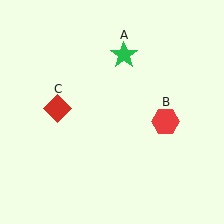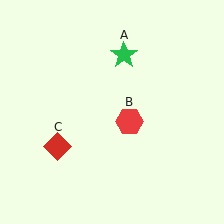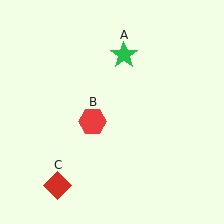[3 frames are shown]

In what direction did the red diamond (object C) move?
The red diamond (object C) moved down.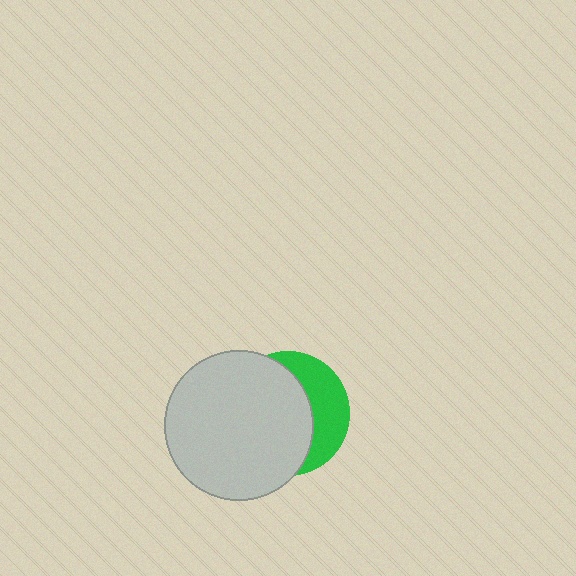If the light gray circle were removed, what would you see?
You would see the complete green circle.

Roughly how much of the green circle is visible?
A small part of it is visible (roughly 35%).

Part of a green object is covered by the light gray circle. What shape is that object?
It is a circle.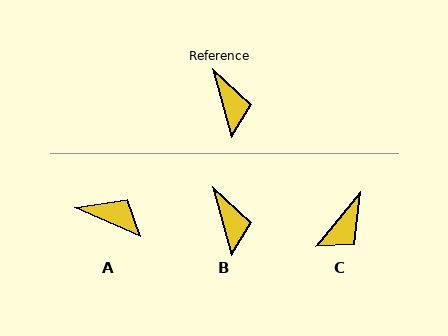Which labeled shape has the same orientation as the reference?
B.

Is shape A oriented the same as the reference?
No, it is off by about 51 degrees.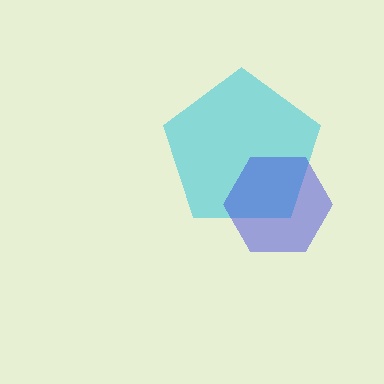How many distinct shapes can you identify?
There are 2 distinct shapes: a cyan pentagon, a blue hexagon.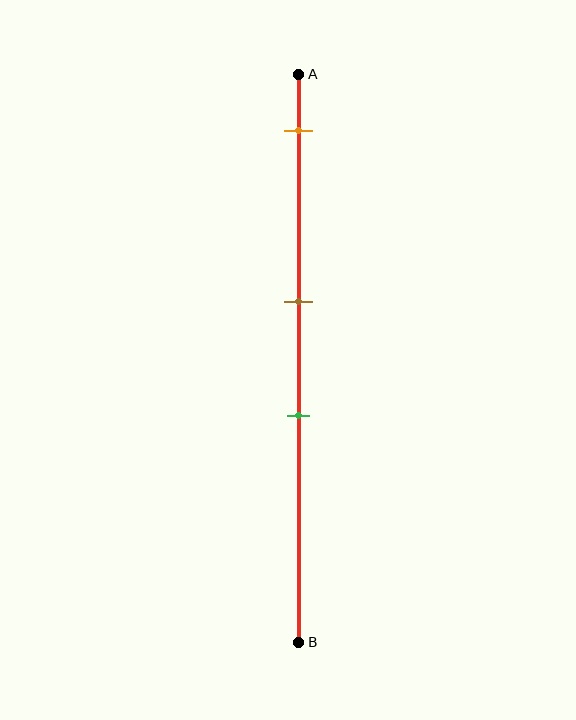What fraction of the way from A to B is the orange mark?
The orange mark is approximately 10% (0.1) of the way from A to B.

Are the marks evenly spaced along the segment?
No, the marks are not evenly spaced.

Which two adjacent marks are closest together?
The brown and green marks are the closest adjacent pair.